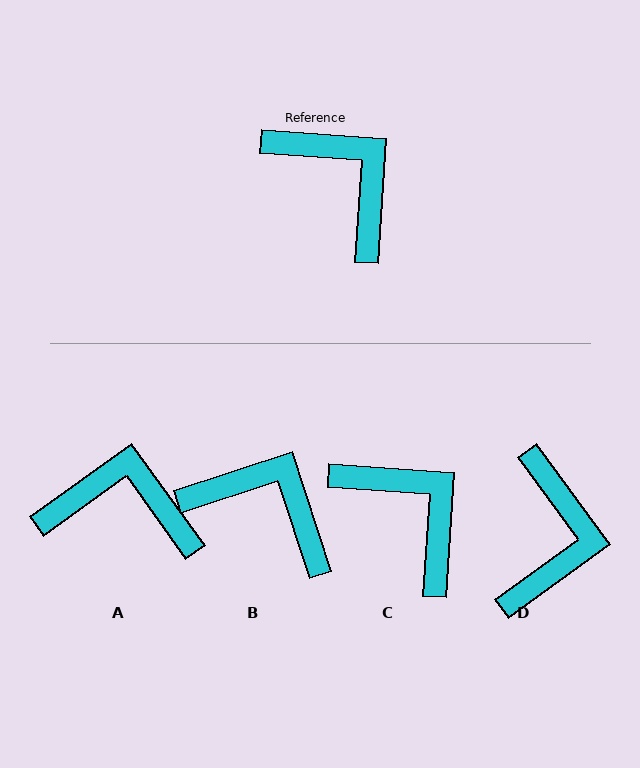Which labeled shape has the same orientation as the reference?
C.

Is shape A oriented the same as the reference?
No, it is off by about 40 degrees.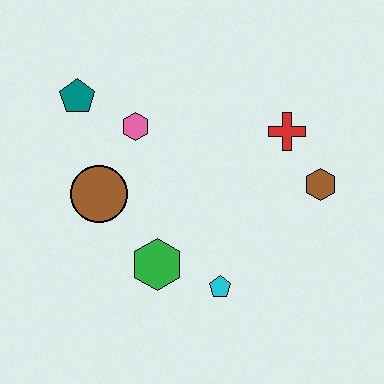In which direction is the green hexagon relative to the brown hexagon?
The green hexagon is to the left of the brown hexagon.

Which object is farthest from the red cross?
The teal pentagon is farthest from the red cross.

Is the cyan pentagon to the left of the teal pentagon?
No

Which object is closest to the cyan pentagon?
The green hexagon is closest to the cyan pentagon.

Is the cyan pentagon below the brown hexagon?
Yes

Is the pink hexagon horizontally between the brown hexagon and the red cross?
No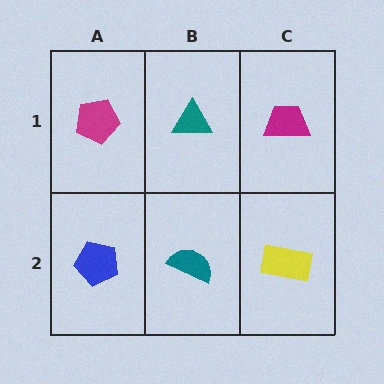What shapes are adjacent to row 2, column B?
A teal triangle (row 1, column B), a blue pentagon (row 2, column A), a yellow rectangle (row 2, column C).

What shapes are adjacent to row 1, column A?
A blue pentagon (row 2, column A), a teal triangle (row 1, column B).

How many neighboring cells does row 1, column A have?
2.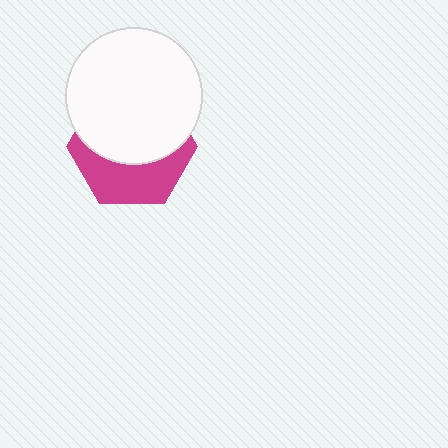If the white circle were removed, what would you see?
You would see the complete magenta hexagon.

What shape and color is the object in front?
The object in front is a white circle.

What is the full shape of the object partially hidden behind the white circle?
The partially hidden object is a magenta hexagon.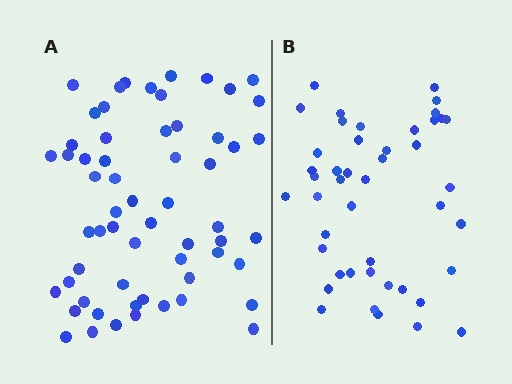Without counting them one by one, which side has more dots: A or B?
Region A (the left region) has more dots.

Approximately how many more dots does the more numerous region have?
Region A has approximately 15 more dots than region B.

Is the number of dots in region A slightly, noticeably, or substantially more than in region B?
Region A has noticeably more, but not dramatically so. The ratio is roughly 1.3 to 1.